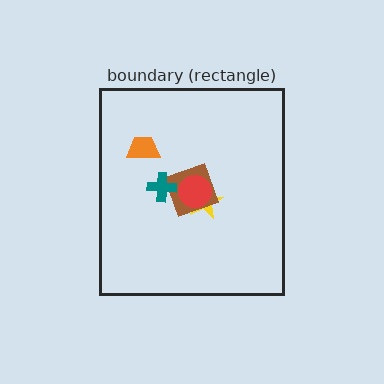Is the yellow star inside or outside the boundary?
Inside.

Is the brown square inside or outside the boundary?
Inside.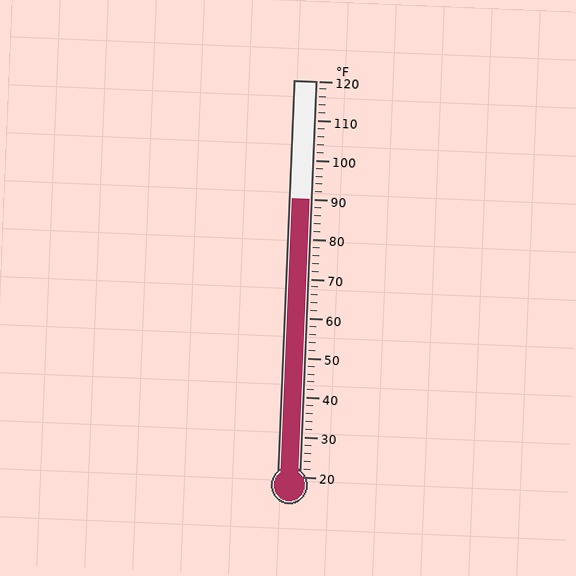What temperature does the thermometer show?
The thermometer shows approximately 90°F.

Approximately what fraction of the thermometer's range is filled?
The thermometer is filled to approximately 70% of its range.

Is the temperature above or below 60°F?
The temperature is above 60°F.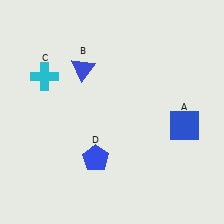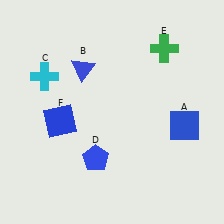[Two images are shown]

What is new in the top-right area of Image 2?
A green cross (E) was added in the top-right area of Image 2.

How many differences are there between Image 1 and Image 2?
There are 2 differences between the two images.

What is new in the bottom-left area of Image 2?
A blue square (F) was added in the bottom-left area of Image 2.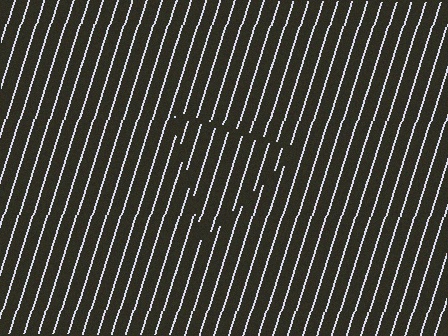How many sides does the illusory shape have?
3 sides — the line-ends trace a triangle.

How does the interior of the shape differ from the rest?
The interior of the shape contains the same grating, shifted by half a period — the contour is defined by the phase discontinuity where line-ends from the inner and outer gratings abut.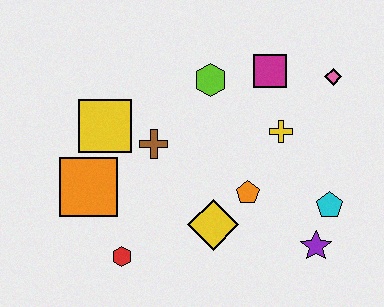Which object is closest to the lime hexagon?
The magenta square is closest to the lime hexagon.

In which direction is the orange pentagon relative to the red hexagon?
The orange pentagon is to the right of the red hexagon.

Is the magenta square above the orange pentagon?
Yes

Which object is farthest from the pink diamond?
The red hexagon is farthest from the pink diamond.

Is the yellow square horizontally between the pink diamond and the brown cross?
No